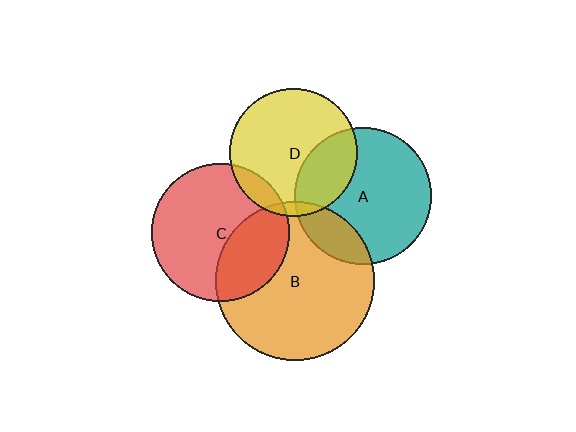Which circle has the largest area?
Circle B (orange).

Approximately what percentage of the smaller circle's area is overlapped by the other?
Approximately 10%.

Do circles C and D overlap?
Yes.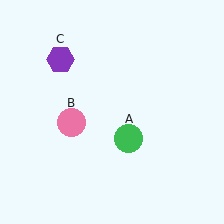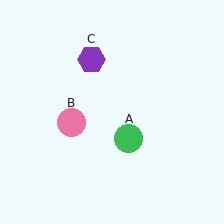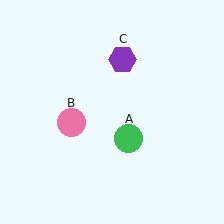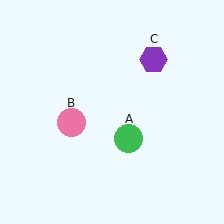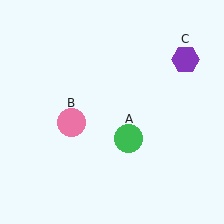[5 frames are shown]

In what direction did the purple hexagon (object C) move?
The purple hexagon (object C) moved right.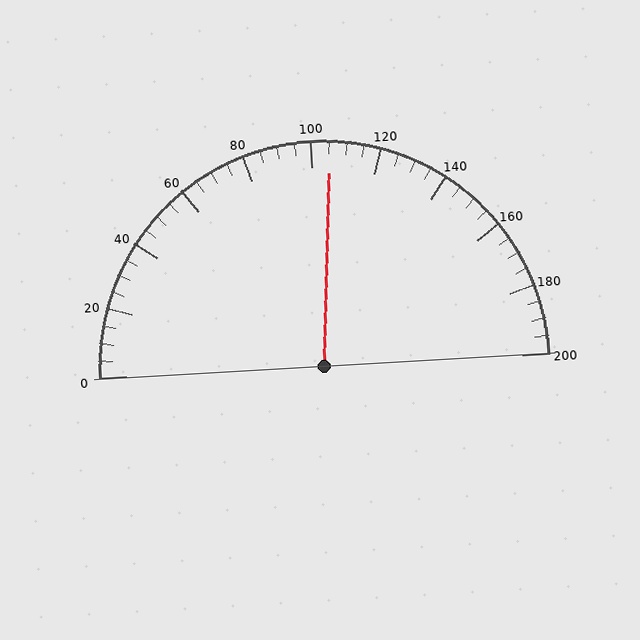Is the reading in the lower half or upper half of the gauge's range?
The reading is in the upper half of the range (0 to 200).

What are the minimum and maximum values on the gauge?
The gauge ranges from 0 to 200.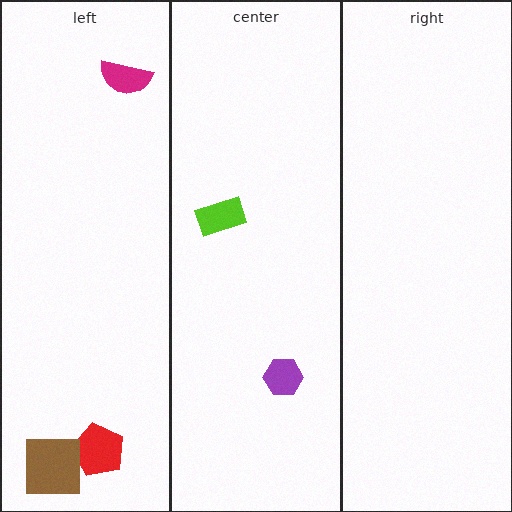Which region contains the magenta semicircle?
The left region.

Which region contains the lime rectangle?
The center region.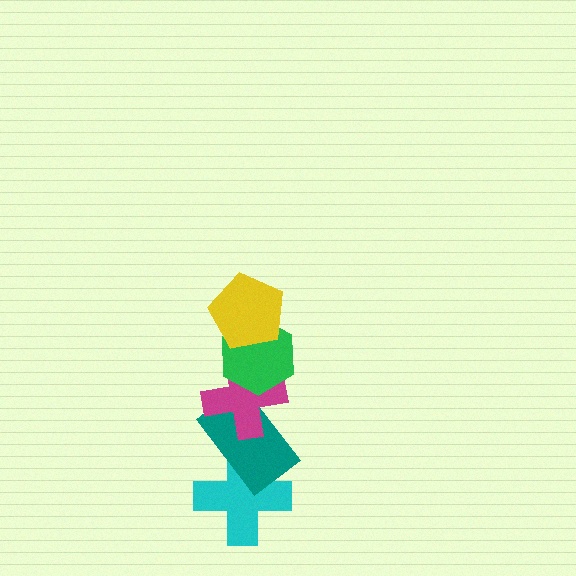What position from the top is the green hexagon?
The green hexagon is 2nd from the top.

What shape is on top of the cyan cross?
The teal rectangle is on top of the cyan cross.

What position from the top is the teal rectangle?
The teal rectangle is 4th from the top.